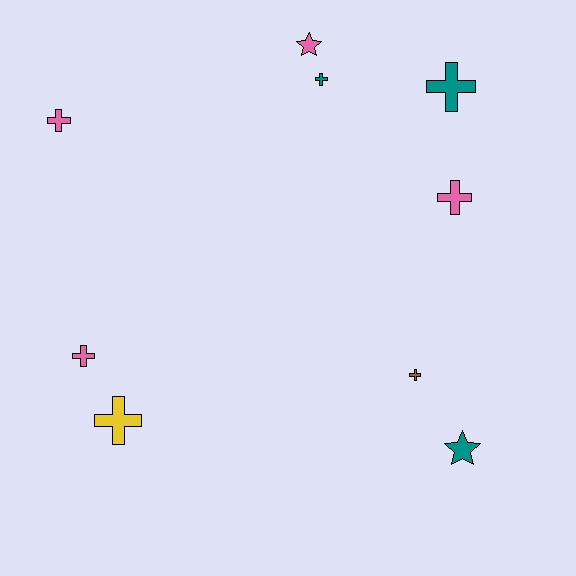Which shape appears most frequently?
Cross, with 7 objects.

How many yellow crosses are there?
There is 1 yellow cross.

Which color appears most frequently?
Pink, with 4 objects.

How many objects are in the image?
There are 9 objects.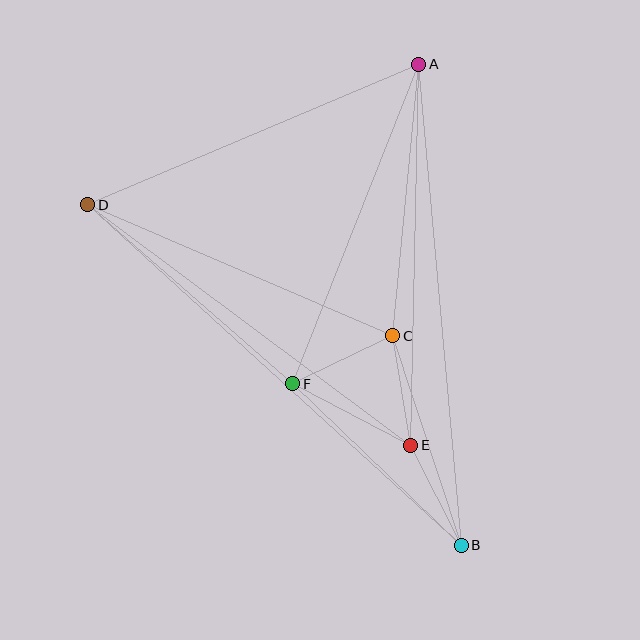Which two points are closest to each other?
Points C and F are closest to each other.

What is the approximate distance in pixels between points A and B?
The distance between A and B is approximately 483 pixels.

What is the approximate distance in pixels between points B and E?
The distance between B and E is approximately 112 pixels.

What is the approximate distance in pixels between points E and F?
The distance between E and F is approximately 133 pixels.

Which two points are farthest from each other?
Points B and D are farthest from each other.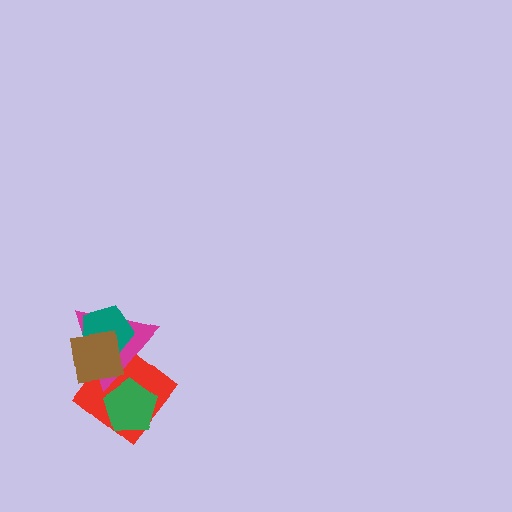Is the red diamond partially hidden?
Yes, it is partially covered by another shape.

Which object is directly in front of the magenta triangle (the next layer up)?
The teal pentagon is directly in front of the magenta triangle.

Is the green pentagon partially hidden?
No, no other shape covers it.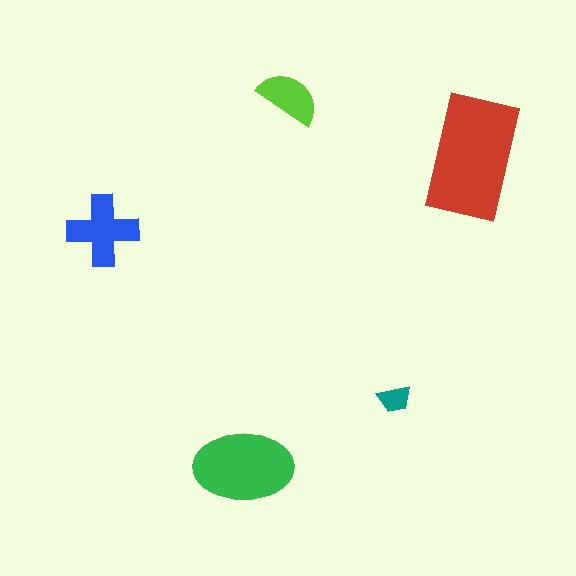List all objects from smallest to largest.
The teal trapezoid, the lime semicircle, the blue cross, the green ellipse, the red rectangle.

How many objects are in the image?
There are 5 objects in the image.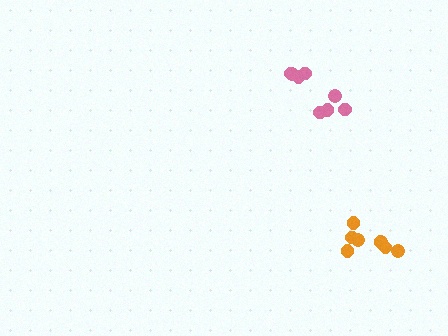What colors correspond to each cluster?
The clusters are colored: pink, orange.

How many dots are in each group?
Group 1: 8 dots, Group 2: 8 dots (16 total).